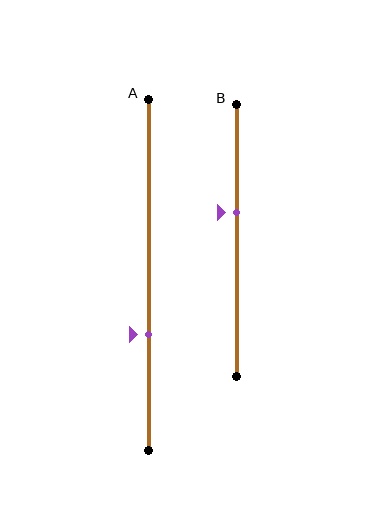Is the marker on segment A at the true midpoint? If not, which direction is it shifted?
No, the marker on segment A is shifted downward by about 17% of the segment length.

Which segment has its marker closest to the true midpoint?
Segment B has its marker closest to the true midpoint.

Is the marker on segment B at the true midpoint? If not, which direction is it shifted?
No, the marker on segment B is shifted upward by about 10% of the segment length.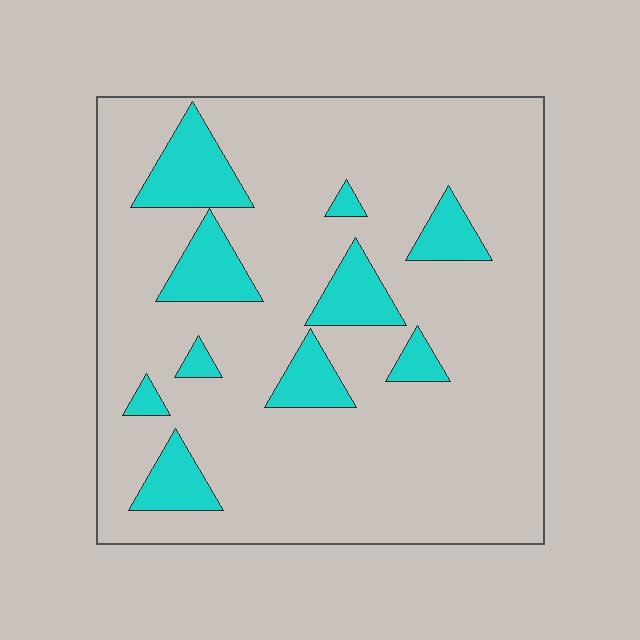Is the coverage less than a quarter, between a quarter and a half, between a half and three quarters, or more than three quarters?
Less than a quarter.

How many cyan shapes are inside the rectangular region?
10.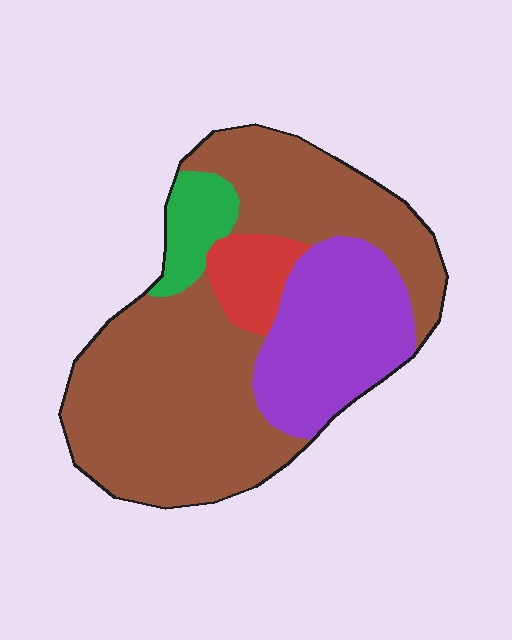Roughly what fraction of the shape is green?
Green covers around 5% of the shape.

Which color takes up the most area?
Brown, at roughly 60%.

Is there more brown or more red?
Brown.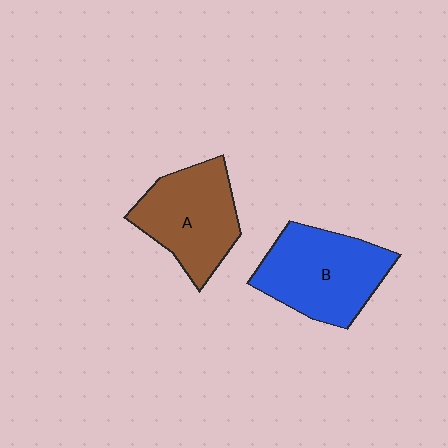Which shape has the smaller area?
Shape A (brown).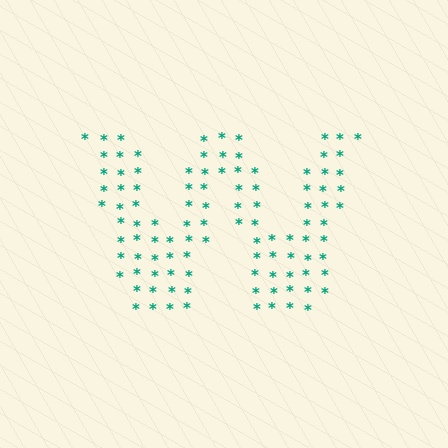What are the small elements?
The small elements are asterisks.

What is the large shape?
The large shape is the letter W.